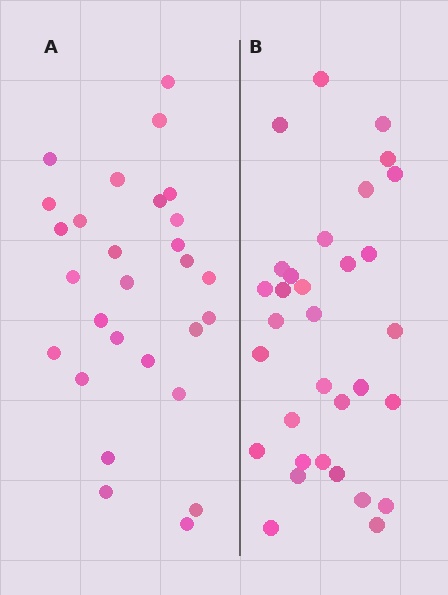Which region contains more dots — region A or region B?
Region B (the right region) has more dots.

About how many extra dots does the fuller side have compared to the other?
Region B has about 4 more dots than region A.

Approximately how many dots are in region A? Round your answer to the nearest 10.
About 30 dots. (The exact count is 28, which rounds to 30.)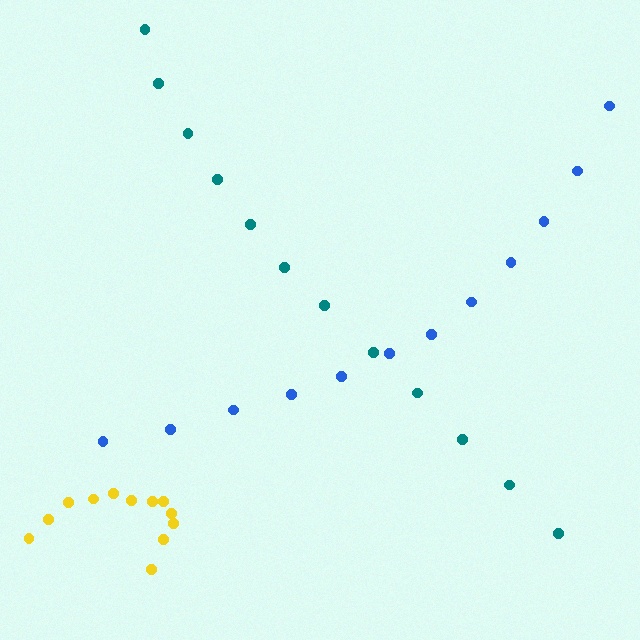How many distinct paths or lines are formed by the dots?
There are 3 distinct paths.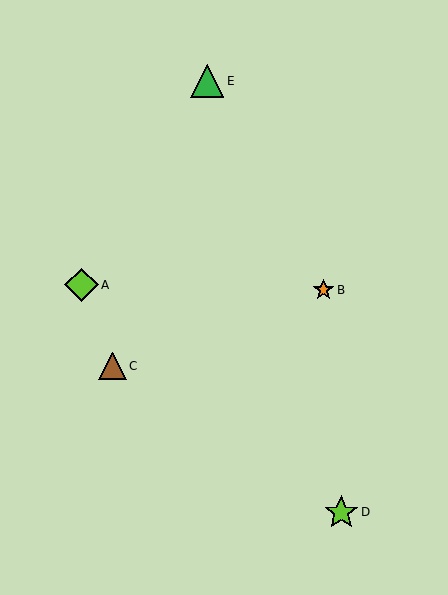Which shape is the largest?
The lime star (labeled D) is the largest.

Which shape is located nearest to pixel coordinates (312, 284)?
The orange star (labeled B) at (324, 290) is nearest to that location.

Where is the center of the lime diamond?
The center of the lime diamond is at (81, 285).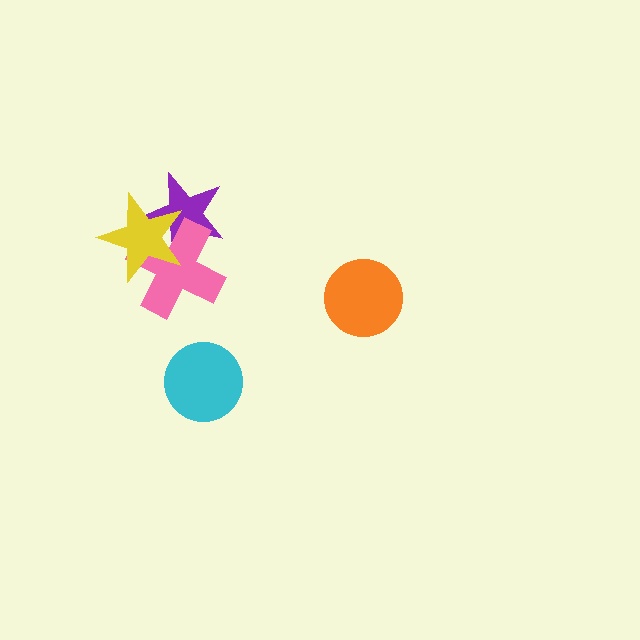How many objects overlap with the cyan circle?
0 objects overlap with the cyan circle.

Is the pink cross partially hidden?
Yes, it is partially covered by another shape.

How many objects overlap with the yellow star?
2 objects overlap with the yellow star.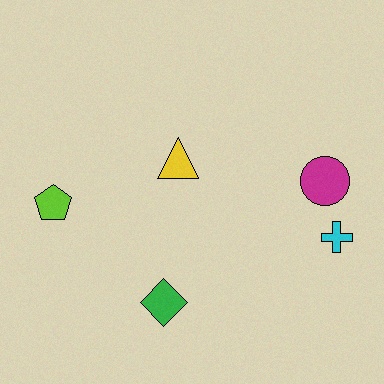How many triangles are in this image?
There is 1 triangle.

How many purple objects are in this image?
There are no purple objects.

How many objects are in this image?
There are 5 objects.